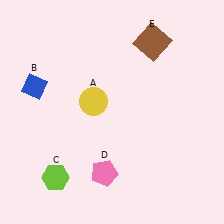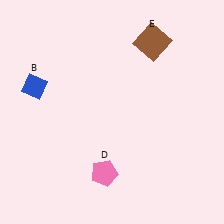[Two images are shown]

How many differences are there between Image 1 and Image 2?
There are 2 differences between the two images.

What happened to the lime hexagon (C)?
The lime hexagon (C) was removed in Image 2. It was in the bottom-left area of Image 1.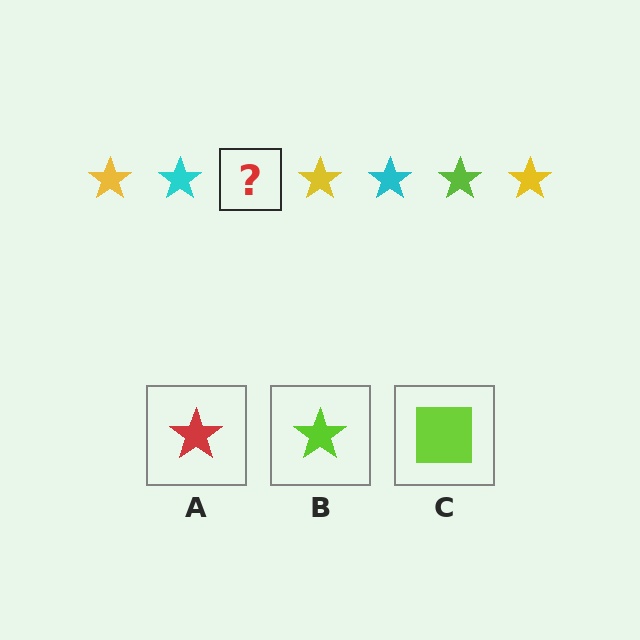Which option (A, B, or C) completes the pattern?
B.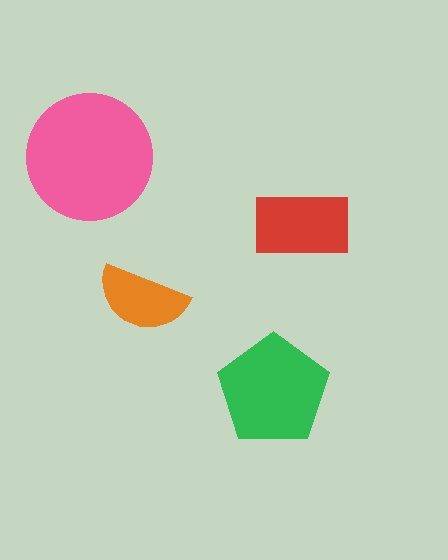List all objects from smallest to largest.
The orange semicircle, the red rectangle, the green pentagon, the pink circle.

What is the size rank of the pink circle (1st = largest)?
1st.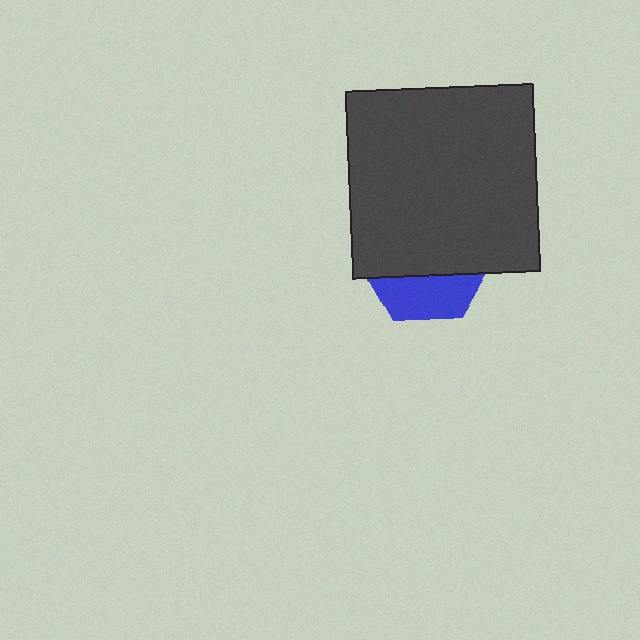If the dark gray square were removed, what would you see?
You would see the complete blue hexagon.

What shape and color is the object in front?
The object in front is a dark gray square.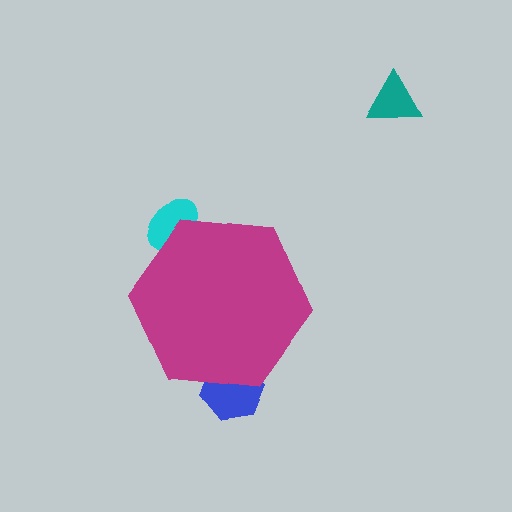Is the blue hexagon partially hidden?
Yes, the blue hexagon is partially hidden behind the magenta hexagon.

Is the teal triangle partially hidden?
No, the teal triangle is fully visible.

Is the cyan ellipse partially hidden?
Yes, the cyan ellipse is partially hidden behind the magenta hexagon.